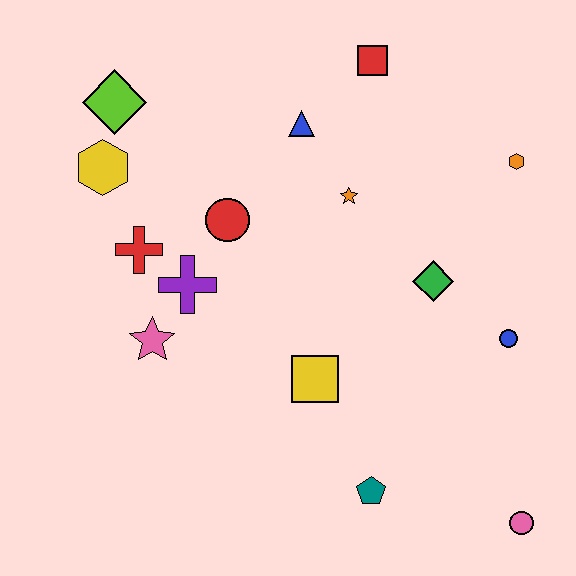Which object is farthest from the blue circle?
The lime diamond is farthest from the blue circle.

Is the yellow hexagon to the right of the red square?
No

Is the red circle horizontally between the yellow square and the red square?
No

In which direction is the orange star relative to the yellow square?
The orange star is above the yellow square.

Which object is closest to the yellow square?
The teal pentagon is closest to the yellow square.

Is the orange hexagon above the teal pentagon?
Yes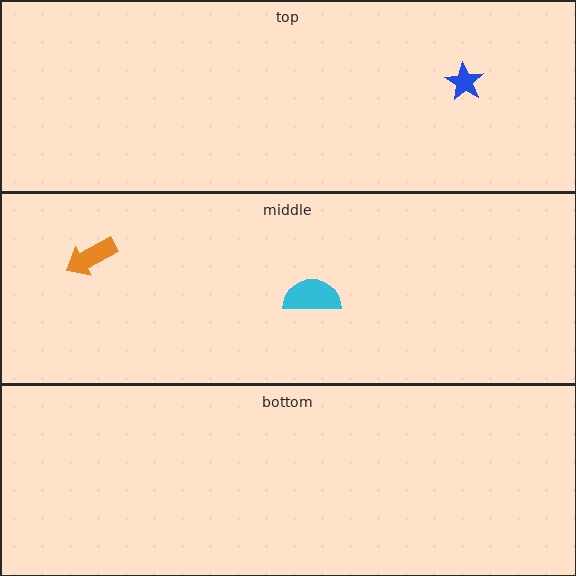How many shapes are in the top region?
1.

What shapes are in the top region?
The blue star.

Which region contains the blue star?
The top region.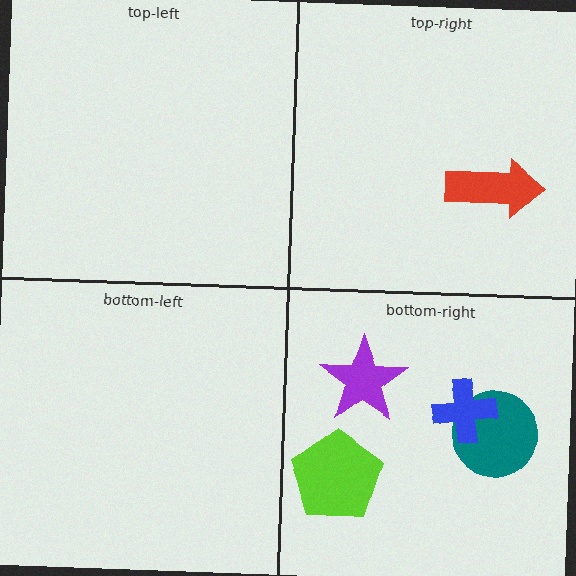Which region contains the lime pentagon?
The bottom-right region.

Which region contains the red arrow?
The top-right region.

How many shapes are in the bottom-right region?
4.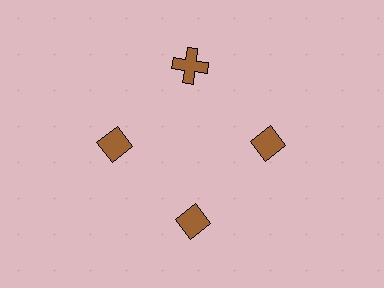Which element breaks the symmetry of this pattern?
The brown cross at roughly the 12 o'clock position breaks the symmetry. All other shapes are brown diamonds.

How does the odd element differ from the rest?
It has a different shape: cross instead of diamond.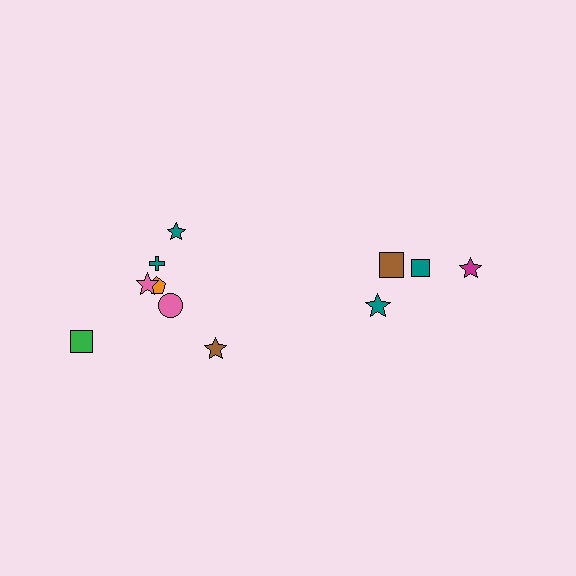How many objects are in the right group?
There are 4 objects.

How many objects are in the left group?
There are 7 objects.